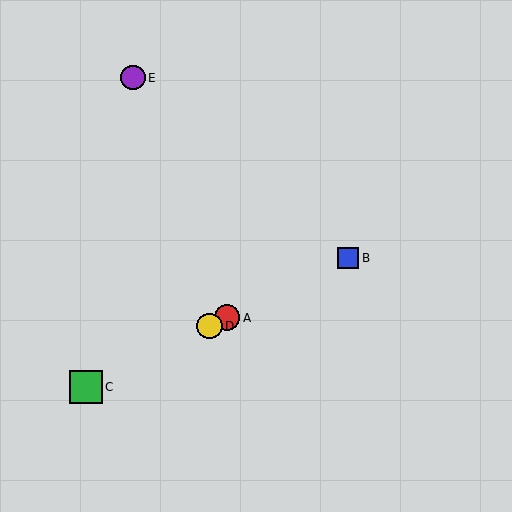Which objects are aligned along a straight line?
Objects A, B, C, D are aligned along a straight line.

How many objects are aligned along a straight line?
4 objects (A, B, C, D) are aligned along a straight line.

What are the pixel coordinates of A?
Object A is at (227, 318).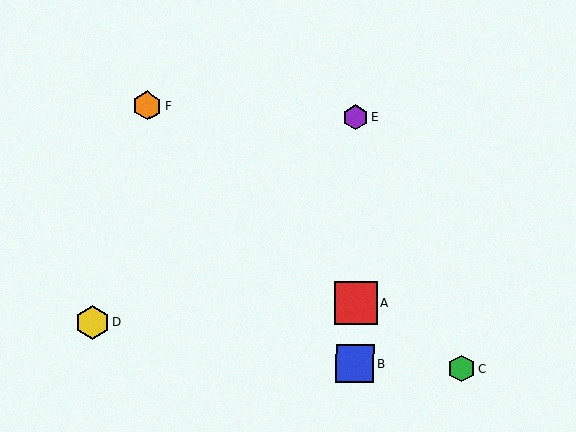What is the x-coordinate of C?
Object C is at x≈462.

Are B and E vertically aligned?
Yes, both are at x≈355.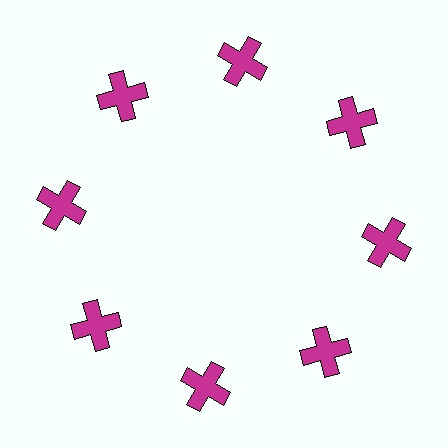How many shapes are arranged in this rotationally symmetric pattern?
There are 8 shapes, arranged in 8 groups of 1.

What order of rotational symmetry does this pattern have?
This pattern has 8-fold rotational symmetry.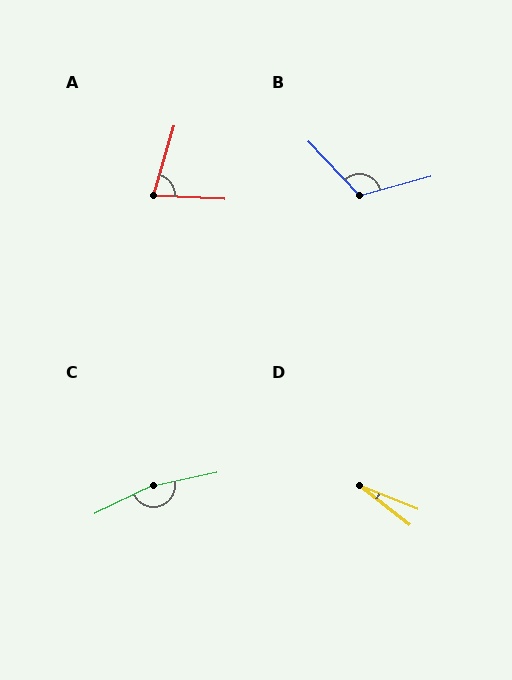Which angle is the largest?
C, at approximately 166 degrees.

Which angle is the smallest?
D, at approximately 16 degrees.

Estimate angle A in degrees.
Approximately 77 degrees.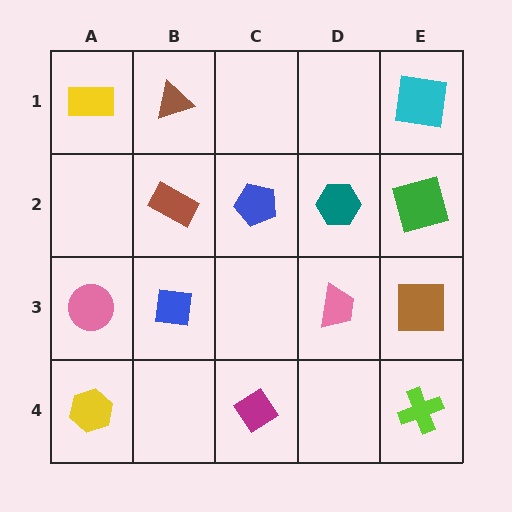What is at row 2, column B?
A brown rectangle.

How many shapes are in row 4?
3 shapes.